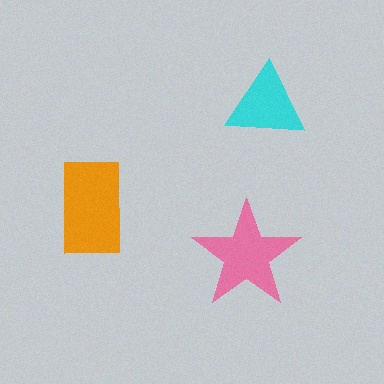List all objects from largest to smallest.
The orange rectangle, the pink star, the cyan triangle.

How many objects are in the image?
There are 3 objects in the image.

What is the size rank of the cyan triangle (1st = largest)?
3rd.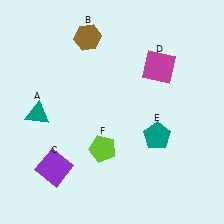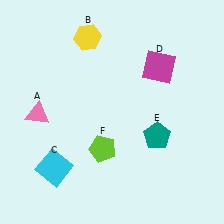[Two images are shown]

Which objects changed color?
A changed from teal to pink. B changed from brown to yellow. C changed from purple to cyan.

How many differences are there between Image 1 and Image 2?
There are 3 differences between the two images.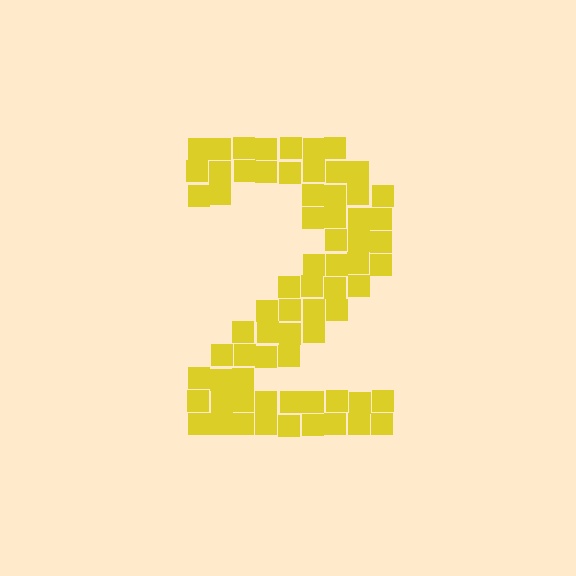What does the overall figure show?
The overall figure shows the digit 2.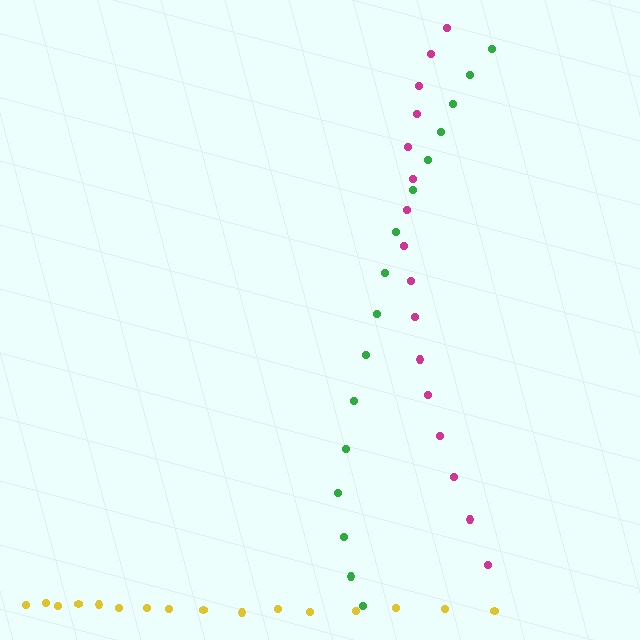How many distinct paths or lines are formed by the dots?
There are 3 distinct paths.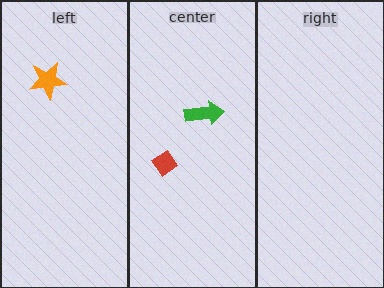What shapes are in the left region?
The orange star.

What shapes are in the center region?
The red diamond, the green arrow.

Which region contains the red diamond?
The center region.